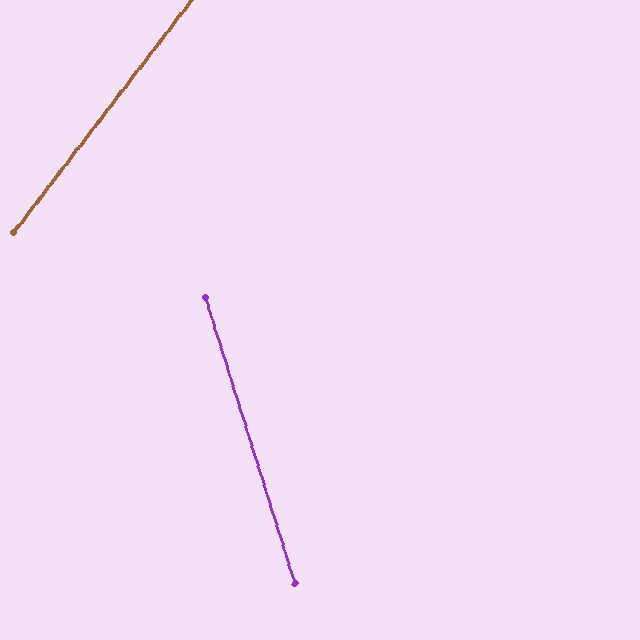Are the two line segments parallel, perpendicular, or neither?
Neither parallel nor perpendicular — they differ by about 55°.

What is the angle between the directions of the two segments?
Approximately 55 degrees.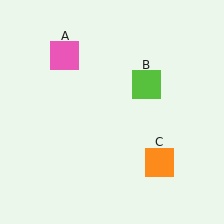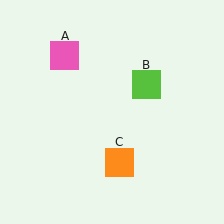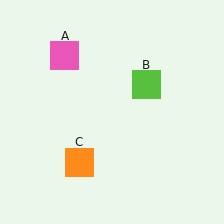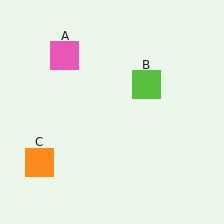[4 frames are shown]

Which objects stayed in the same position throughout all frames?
Pink square (object A) and lime square (object B) remained stationary.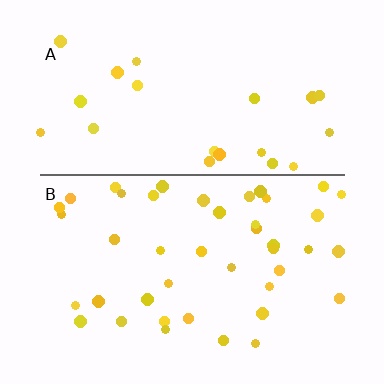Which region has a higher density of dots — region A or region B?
B (the bottom).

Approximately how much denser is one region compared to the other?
Approximately 1.9× — region B over region A.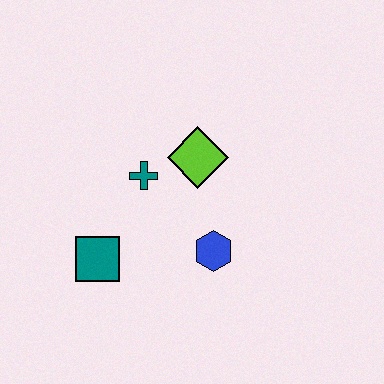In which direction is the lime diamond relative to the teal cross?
The lime diamond is to the right of the teal cross.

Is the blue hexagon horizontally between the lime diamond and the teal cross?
No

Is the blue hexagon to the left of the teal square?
No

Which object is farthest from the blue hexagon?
The teal square is farthest from the blue hexagon.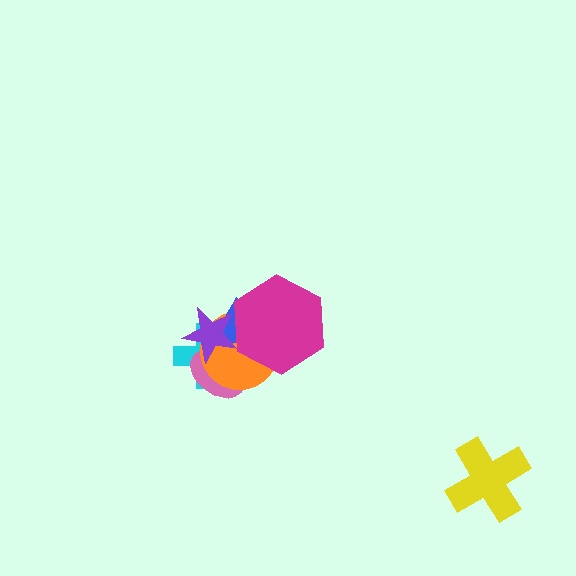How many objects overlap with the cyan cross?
4 objects overlap with the cyan cross.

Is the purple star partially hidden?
Yes, it is partially covered by another shape.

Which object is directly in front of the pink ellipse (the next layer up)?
The orange circle is directly in front of the pink ellipse.